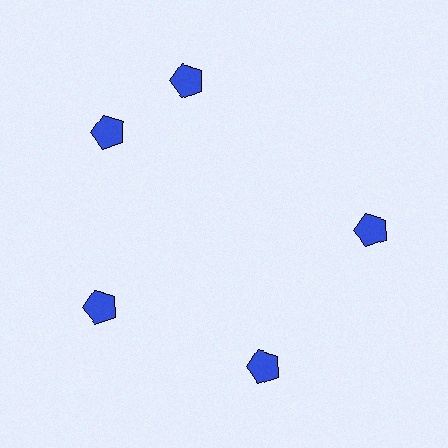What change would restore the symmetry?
The symmetry would be restored by rotating it back into even spacing with its neighbors so that all 5 pentagons sit at equal angles and equal distance from the center.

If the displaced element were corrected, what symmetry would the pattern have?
It would have 5-fold rotational symmetry — the pattern would map onto itself every 72 degrees.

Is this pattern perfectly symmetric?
No. The 5 blue pentagons are arranged in a ring, but one element near the 1 o'clock position is rotated out of alignment along the ring, breaking the 5-fold rotational symmetry.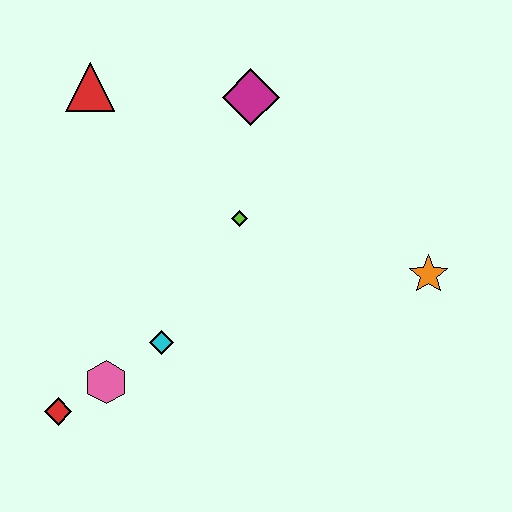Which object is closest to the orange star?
The lime diamond is closest to the orange star.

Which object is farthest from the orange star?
The red diamond is farthest from the orange star.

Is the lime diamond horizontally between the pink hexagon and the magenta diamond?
Yes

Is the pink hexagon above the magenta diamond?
No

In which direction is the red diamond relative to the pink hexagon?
The red diamond is to the left of the pink hexagon.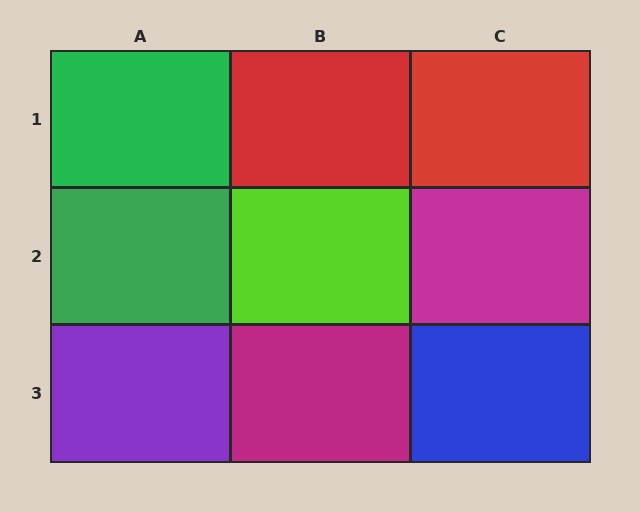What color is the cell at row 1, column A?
Green.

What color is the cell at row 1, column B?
Red.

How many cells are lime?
1 cell is lime.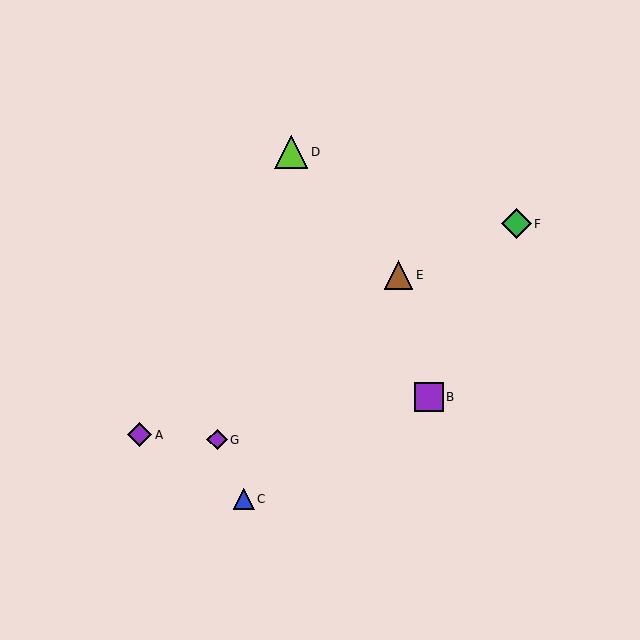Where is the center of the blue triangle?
The center of the blue triangle is at (244, 499).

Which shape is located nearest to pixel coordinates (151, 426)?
The purple diamond (labeled A) at (140, 435) is nearest to that location.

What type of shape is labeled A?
Shape A is a purple diamond.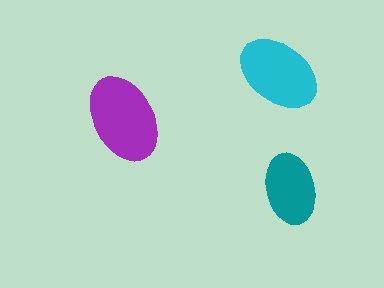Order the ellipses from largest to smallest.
the purple one, the cyan one, the teal one.